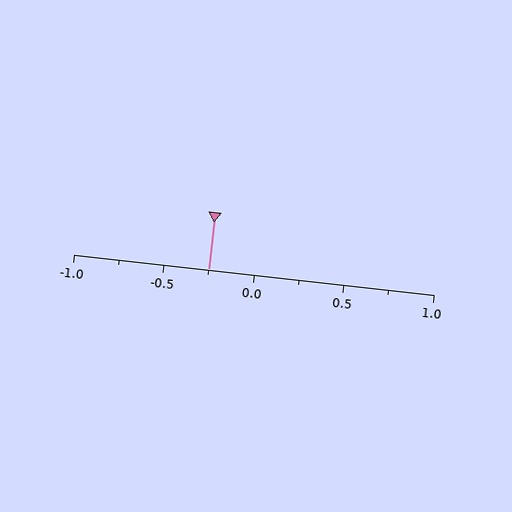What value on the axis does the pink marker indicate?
The marker indicates approximately -0.25.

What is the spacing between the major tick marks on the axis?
The major ticks are spaced 0.5 apart.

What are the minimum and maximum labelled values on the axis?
The axis runs from -1.0 to 1.0.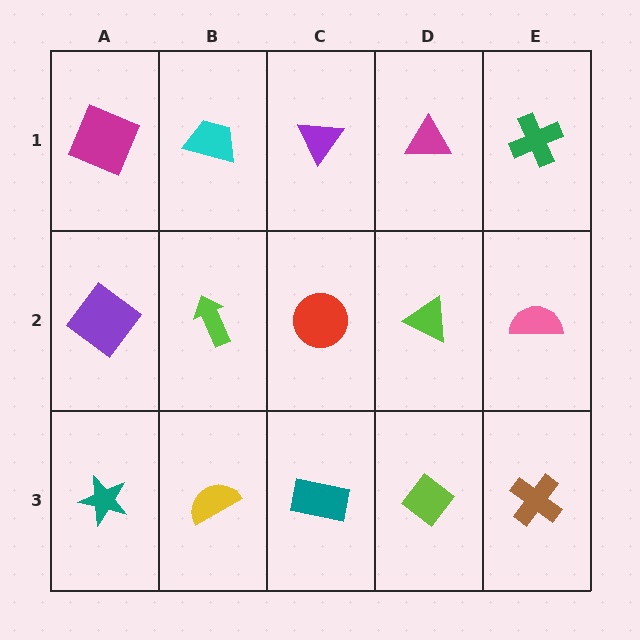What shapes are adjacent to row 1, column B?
A lime arrow (row 2, column B), a magenta square (row 1, column A), a purple triangle (row 1, column C).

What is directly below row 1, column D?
A lime triangle.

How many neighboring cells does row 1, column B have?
3.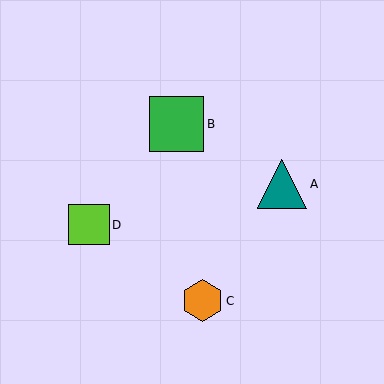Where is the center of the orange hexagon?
The center of the orange hexagon is at (203, 301).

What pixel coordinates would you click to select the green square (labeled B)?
Click at (177, 124) to select the green square B.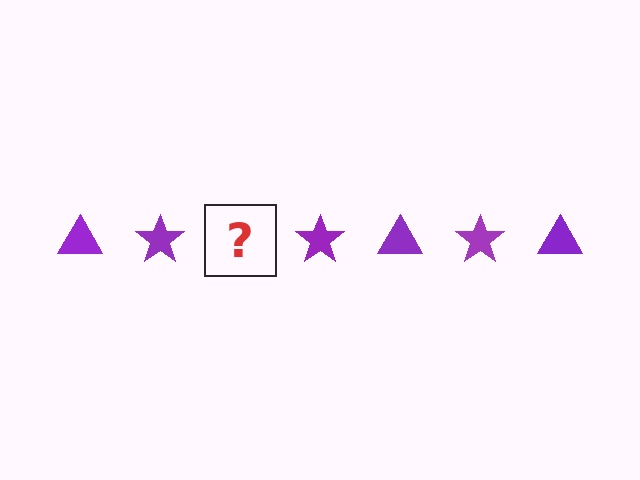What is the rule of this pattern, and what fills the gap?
The rule is that the pattern cycles through triangle, star shapes in purple. The gap should be filled with a purple triangle.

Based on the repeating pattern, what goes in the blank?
The blank should be a purple triangle.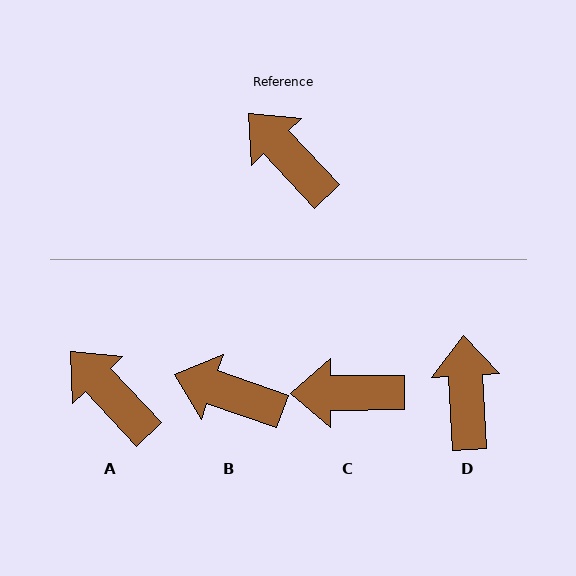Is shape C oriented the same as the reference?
No, it is off by about 47 degrees.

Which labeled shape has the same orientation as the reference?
A.